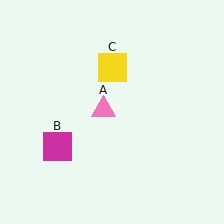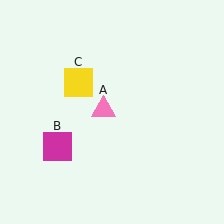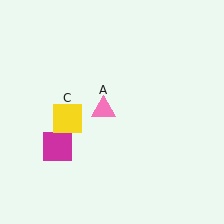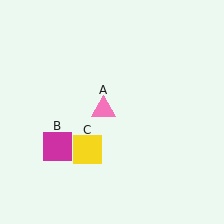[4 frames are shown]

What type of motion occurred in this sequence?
The yellow square (object C) rotated counterclockwise around the center of the scene.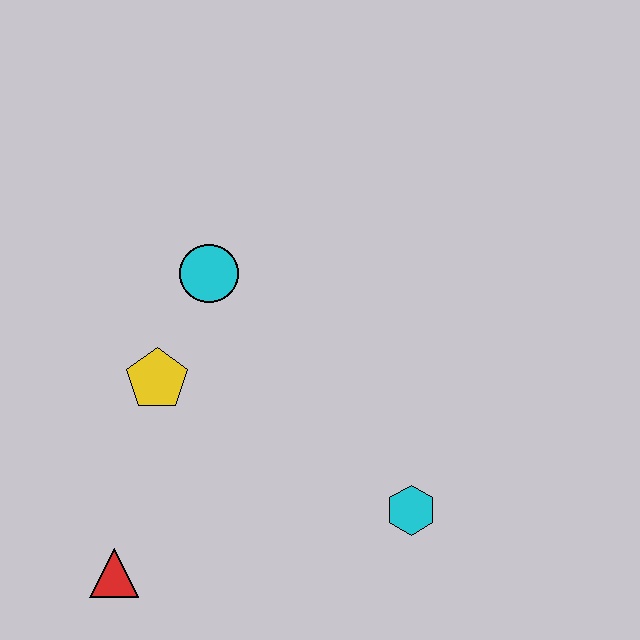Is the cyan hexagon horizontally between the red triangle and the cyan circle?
No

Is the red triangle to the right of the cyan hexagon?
No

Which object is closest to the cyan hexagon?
The yellow pentagon is closest to the cyan hexagon.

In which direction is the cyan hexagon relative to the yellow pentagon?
The cyan hexagon is to the right of the yellow pentagon.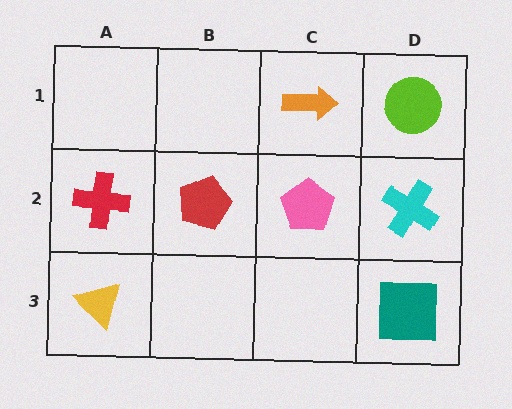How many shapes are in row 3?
2 shapes.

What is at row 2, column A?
A red cross.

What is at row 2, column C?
A pink pentagon.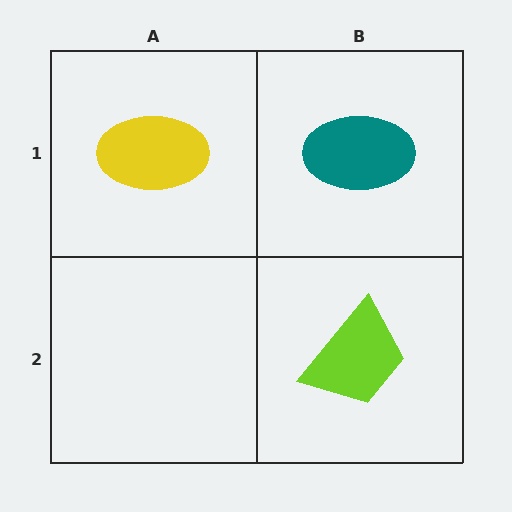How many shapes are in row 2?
1 shape.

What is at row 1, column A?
A yellow ellipse.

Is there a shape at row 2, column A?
No, that cell is empty.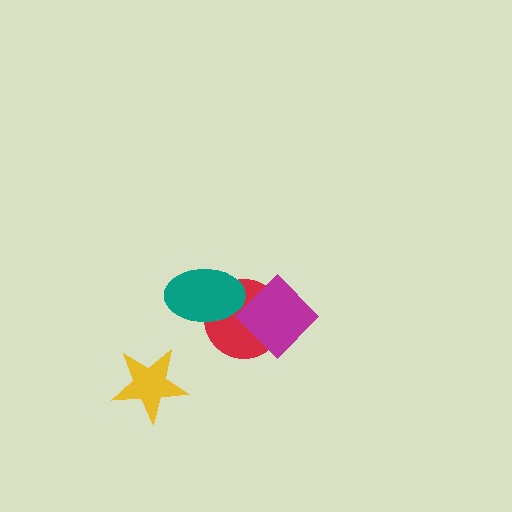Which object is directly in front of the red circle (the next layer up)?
The magenta diamond is directly in front of the red circle.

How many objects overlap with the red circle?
2 objects overlap with the red circle.